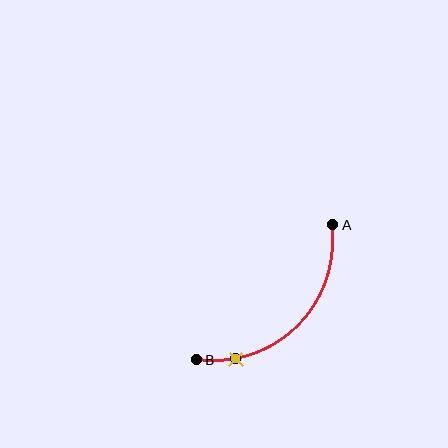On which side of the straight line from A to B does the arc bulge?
The arc bulges below and to the right of the straight line connecting A and B.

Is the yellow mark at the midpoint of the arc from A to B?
No. The yellow mark lies on the arc but is closer to endpoint B. The arc midpoint would be at the point on the curve equidistant along the arc from both A and B.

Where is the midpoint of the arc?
The arc midpoint is the point on the curve farthest from the straight line joining A and B. It sits below and to the right of that line.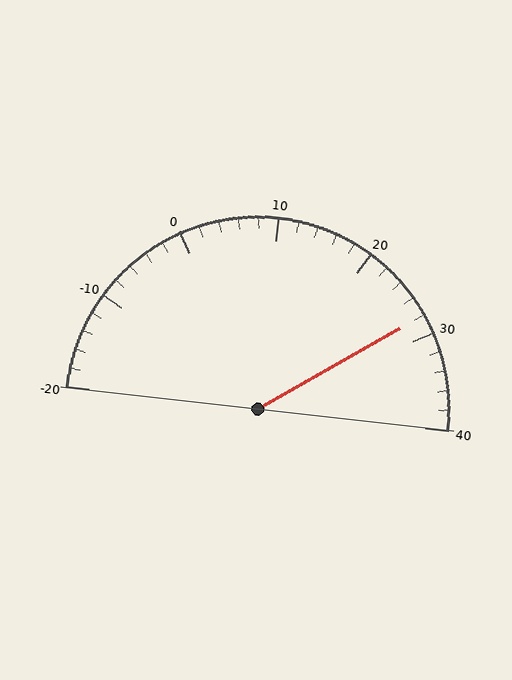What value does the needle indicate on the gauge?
The needle indicates approximately 28.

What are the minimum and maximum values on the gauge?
The gauge ranges from -20 to 40.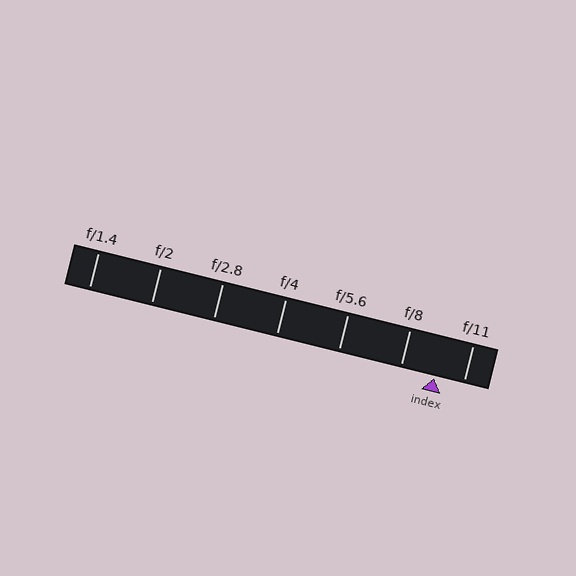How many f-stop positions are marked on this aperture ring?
There are 7 f-stop positions marked.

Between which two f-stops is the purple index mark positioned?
The index mark is between f/8 and f/11.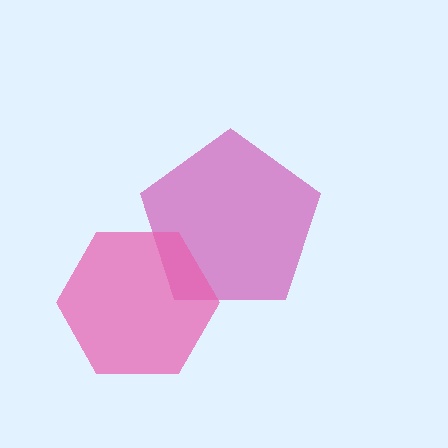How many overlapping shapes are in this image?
There are 2 overlapping shapes in the image.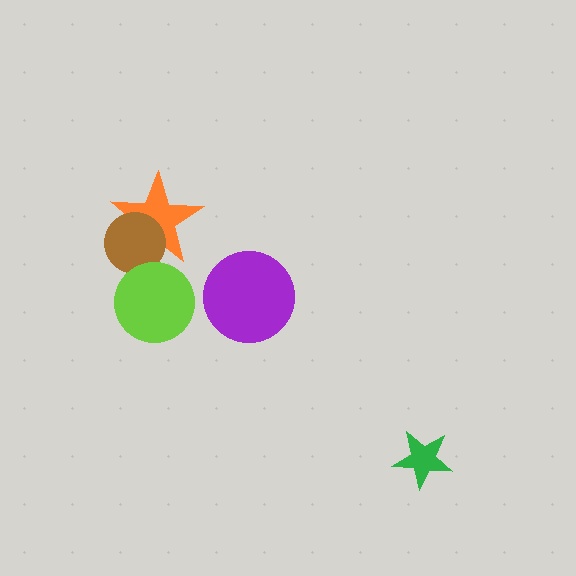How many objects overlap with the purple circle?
0 objects overlap with the purple circle.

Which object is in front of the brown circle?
The lime circle is in front of the brown circle.